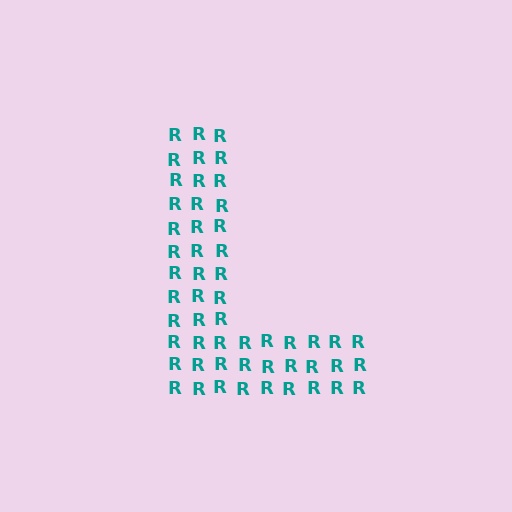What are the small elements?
The small elements are letter R's.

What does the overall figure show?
The overall figure shows the letter L.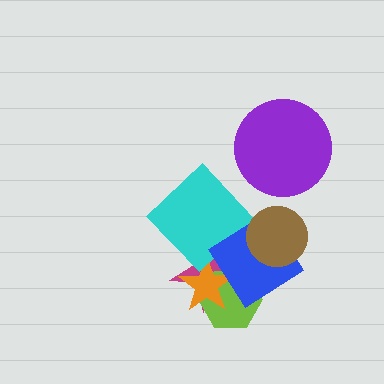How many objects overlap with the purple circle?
0 objects overlap with the purple circle.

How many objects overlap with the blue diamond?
5 objects overlap with the blue diamond.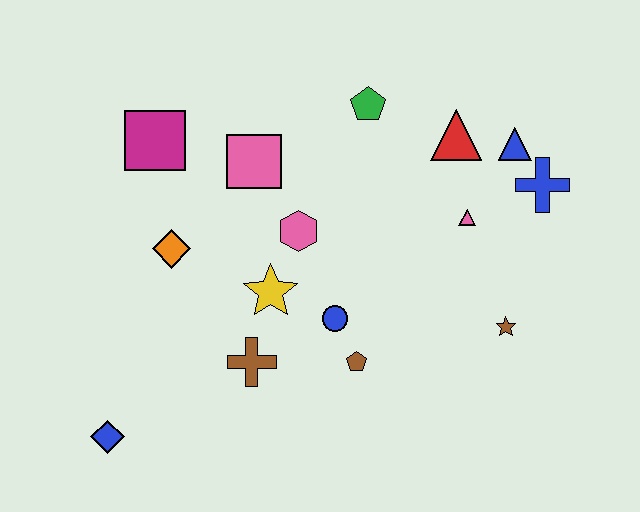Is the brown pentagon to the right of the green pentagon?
No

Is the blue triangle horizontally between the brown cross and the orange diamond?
No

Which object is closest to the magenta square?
The pink square is closest to the magenta square.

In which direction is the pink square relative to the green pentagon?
The pink square is to the left of the green pentagon.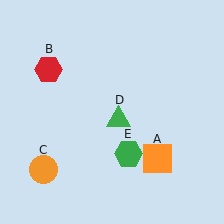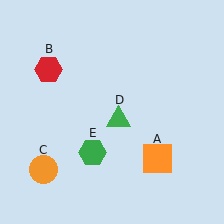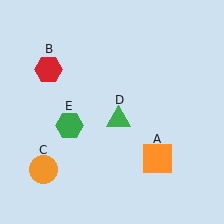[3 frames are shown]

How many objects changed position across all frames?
1 object changed position: green hexagon (object E).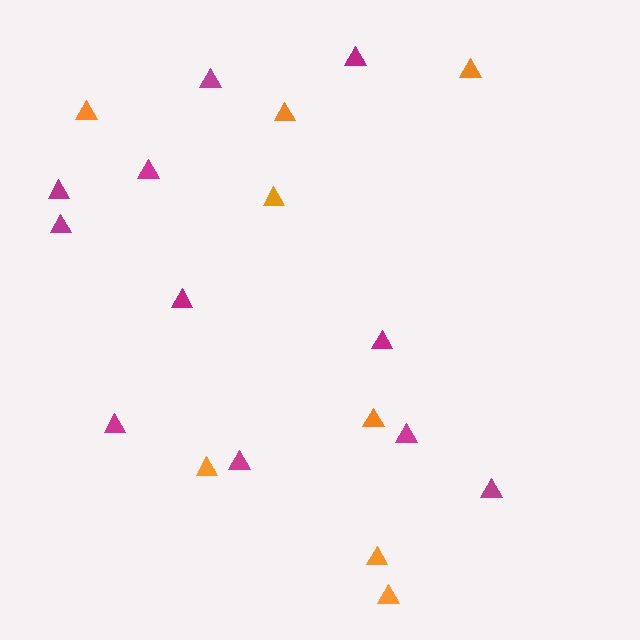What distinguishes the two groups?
There are 2 groups: one group of magenta triangles (11) and one group of orange triangles (8).